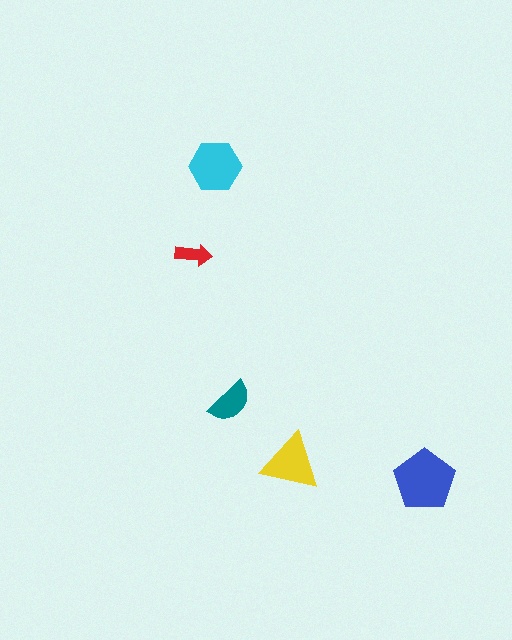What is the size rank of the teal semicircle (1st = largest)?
4th.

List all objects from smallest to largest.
The red arrow, the teal semicircle, the yellow triangle, the cyan hexagon, the blue pentagon.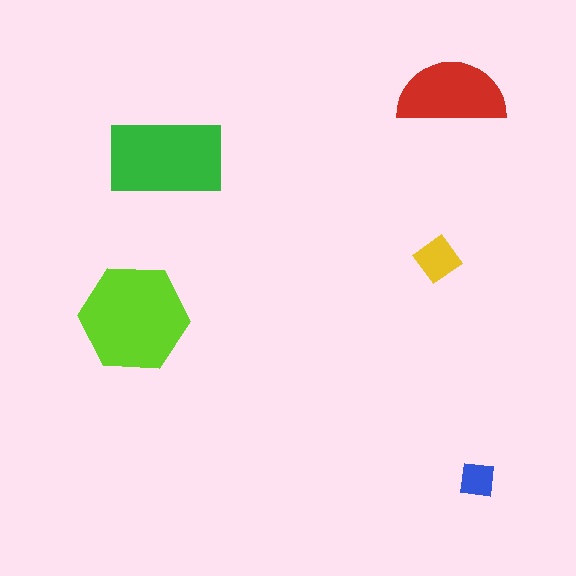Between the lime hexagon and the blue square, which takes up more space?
The lime hexagon.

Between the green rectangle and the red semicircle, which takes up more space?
The green rectangle.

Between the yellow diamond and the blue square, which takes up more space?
The yellow diamond.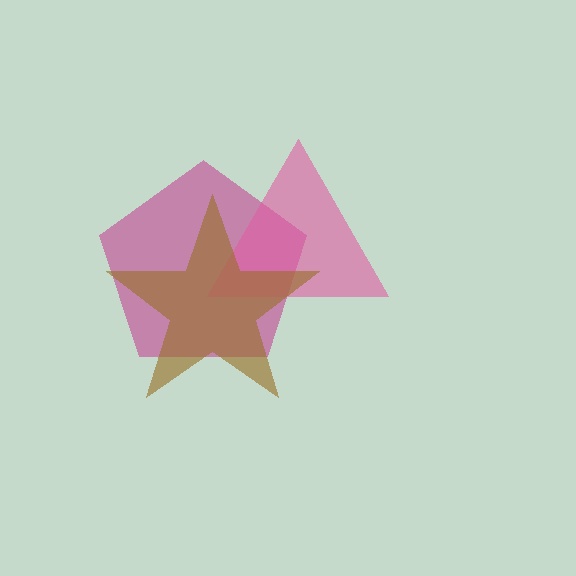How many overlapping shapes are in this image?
There are 3 overlapping shapes in the image.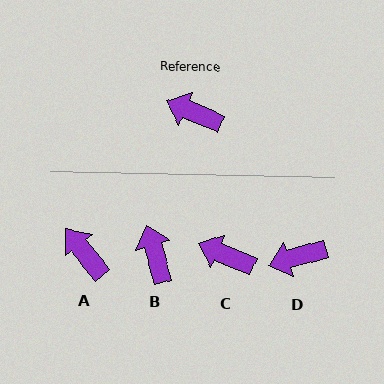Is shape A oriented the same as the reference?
No, it is off by about 29 degrees.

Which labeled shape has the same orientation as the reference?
C.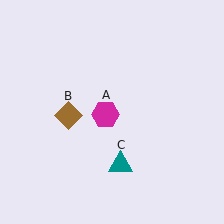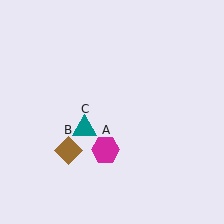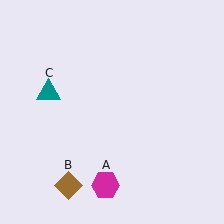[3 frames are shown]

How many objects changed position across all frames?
3 objects changed position: magenta hexagon (object A), brown diamond (object B), teal triangle (object C).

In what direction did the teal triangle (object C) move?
The teal triangle (object C) moved up and to the left.